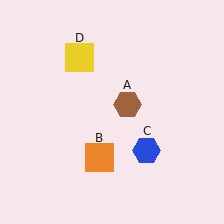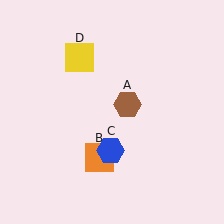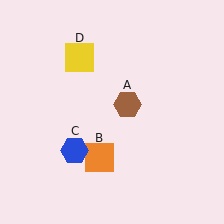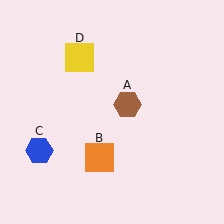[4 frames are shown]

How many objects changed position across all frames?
1 object changed position: blue hexagon (object C).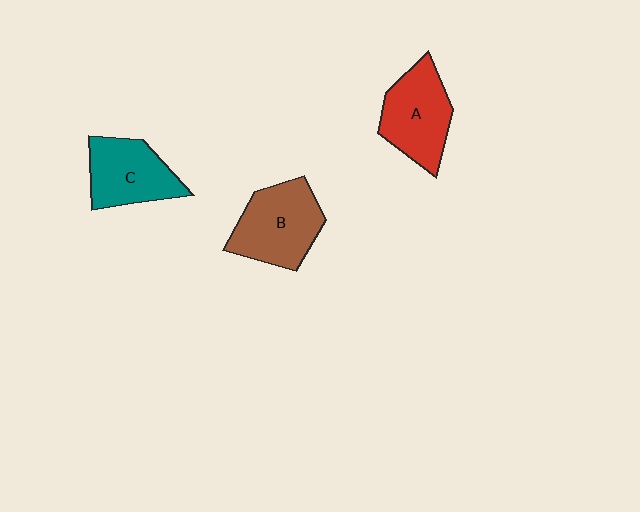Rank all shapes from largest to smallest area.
From largest to smallest: B (brown), A (red), C (teal).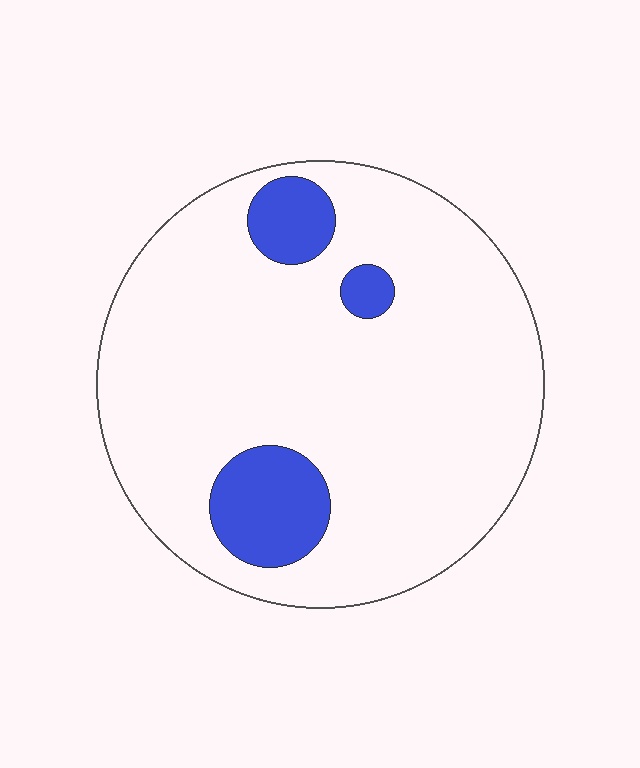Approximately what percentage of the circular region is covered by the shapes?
Approximately 15%.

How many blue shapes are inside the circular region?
3.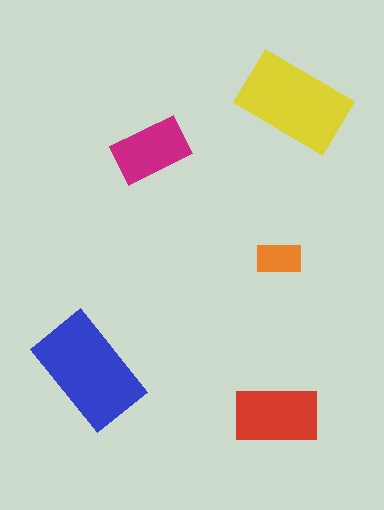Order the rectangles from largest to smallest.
the blue one, the yellow one, the red one, the magenta one, the orange one.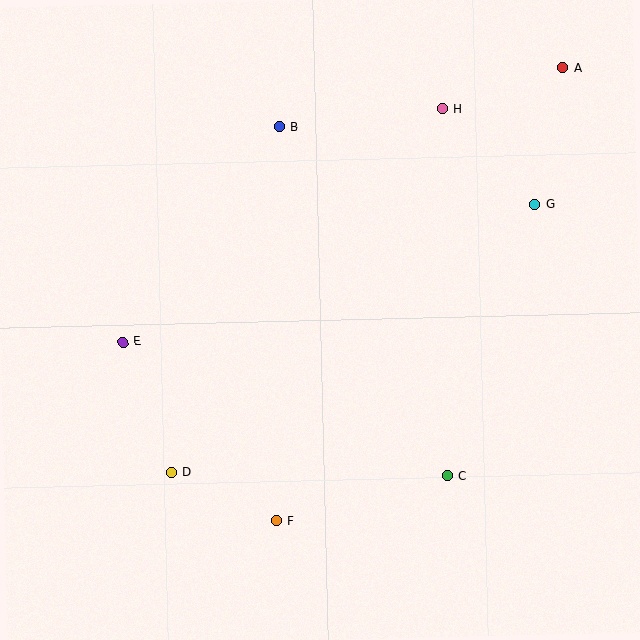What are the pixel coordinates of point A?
Point A is at (563, 68).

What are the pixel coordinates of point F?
Point F is at (276, 521).